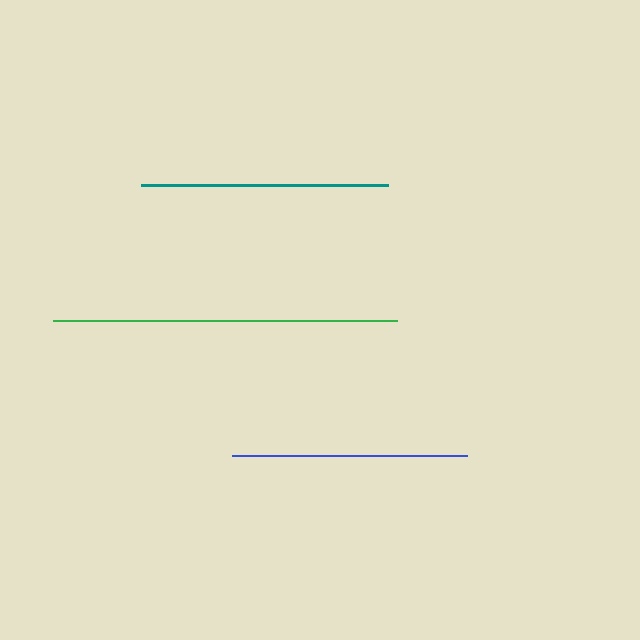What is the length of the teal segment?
The teal segment is approximately 246 pixels long.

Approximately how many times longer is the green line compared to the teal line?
The green line is approximately 1.4 times the length of the teal line.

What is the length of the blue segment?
The blue segment is approximately 235 pixels long.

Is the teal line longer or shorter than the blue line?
The teal line is longer than the blue line.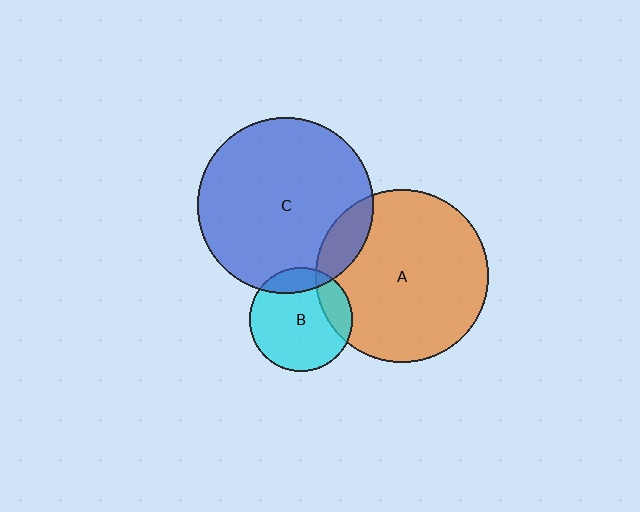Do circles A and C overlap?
Yes.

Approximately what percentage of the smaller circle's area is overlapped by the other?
Approximately 10%.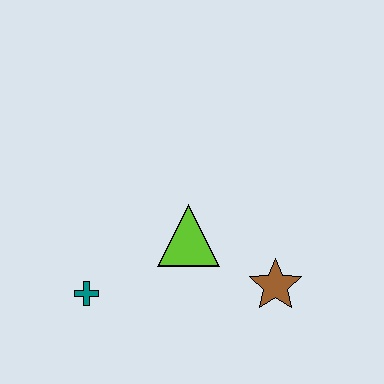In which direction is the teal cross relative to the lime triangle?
The teal cross is to the left of the lime triangle.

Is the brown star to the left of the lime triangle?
No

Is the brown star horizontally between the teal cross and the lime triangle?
No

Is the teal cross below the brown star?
Yes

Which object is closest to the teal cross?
The lime triangle is closest to the teal cross.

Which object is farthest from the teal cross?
The brown star is farthest from the teal cross.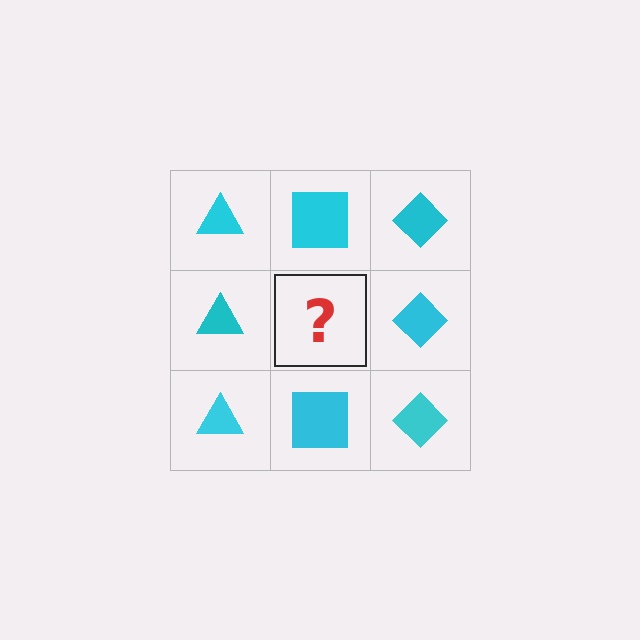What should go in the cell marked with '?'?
The missing cell should contain a cyan square.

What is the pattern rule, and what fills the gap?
The rule is that each column has a consistent shape. The gap should be filled with a cyan square.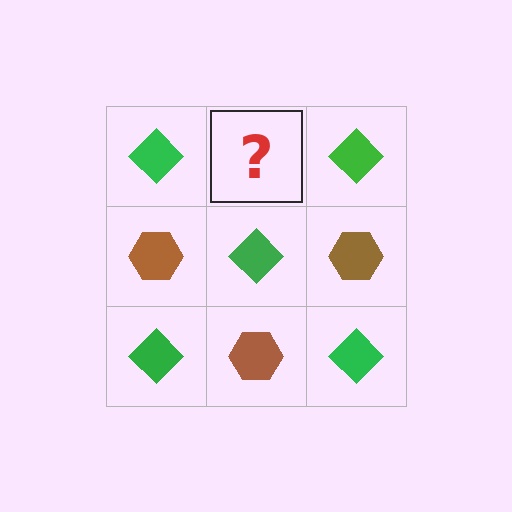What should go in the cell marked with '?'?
The missing cell should contain a brown hexagon.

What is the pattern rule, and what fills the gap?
The rule is that it alternates green diamond and brown hexagon in a checkerboard pattern. The gap should be filled with a brown hexagon.